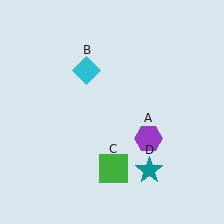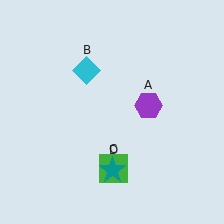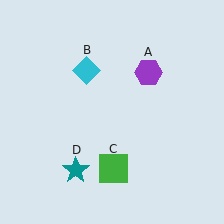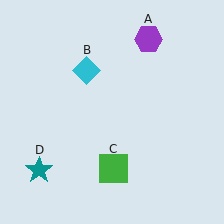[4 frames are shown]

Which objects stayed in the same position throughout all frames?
Cyan diamond (object B) and green square (object C) remained stationary.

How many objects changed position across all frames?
2 objects changed position: purple hexagon (object A), teal star (object D).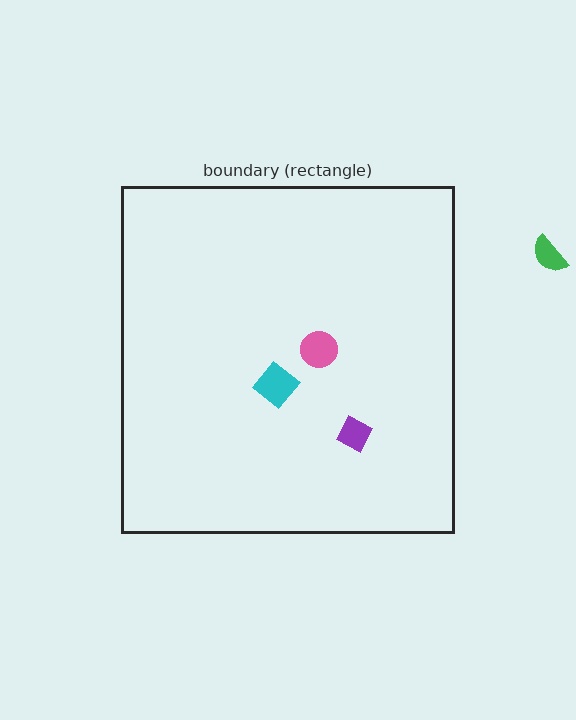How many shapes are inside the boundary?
3 inside, 1 outside.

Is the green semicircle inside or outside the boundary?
Outside.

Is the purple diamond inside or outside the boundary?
Inside.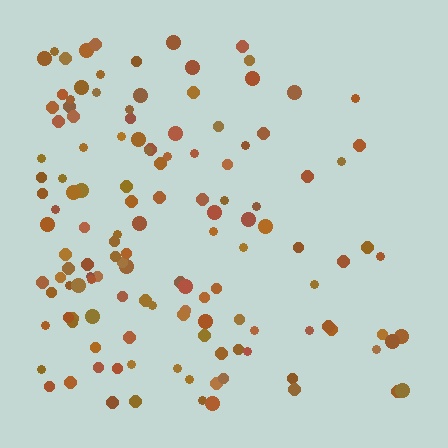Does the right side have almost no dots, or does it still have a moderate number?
Still a moderate number, just noticeably fewer than the left.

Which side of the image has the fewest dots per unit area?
The right.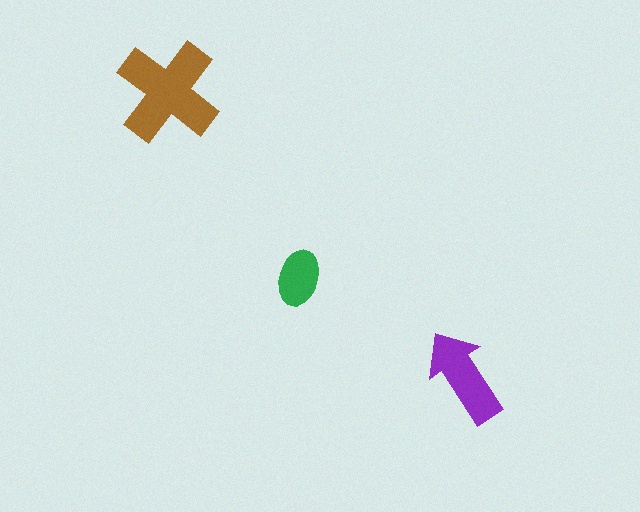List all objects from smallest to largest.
The green ellipse, the purple arrow, the brown cross.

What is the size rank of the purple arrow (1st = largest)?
2nd.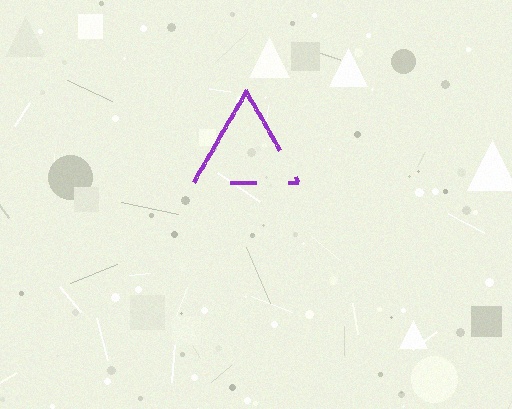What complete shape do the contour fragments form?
The contour fragments form a triangle.